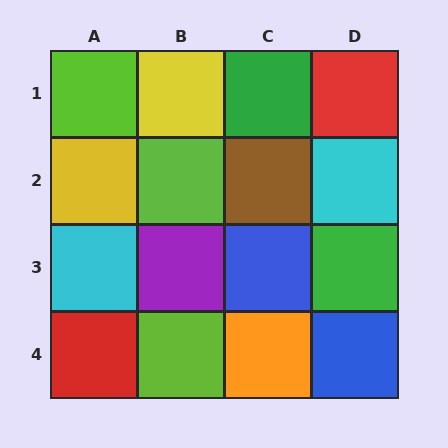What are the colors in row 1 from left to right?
Lime, yellow, green, red.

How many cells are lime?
3 cells are lime.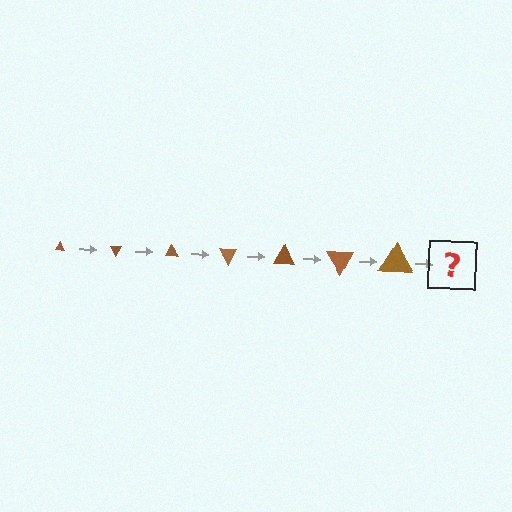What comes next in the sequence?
The next element should be a triangle, larger than the previous one and rotated 420 degrees from the start.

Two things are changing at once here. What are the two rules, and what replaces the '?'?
The two rules are that the triangle grows larger each step and it rotates 60 degrees each step. The '?' should be a triangle, larger than the previous one and rotated 420 degrees from the start.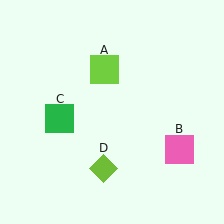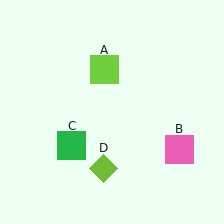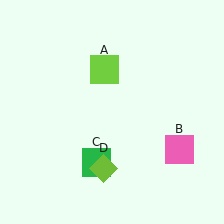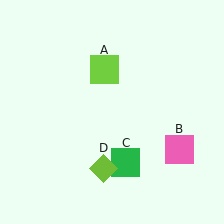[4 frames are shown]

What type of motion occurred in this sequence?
The green square (object C) rotated counterclockwise around the center of the scene.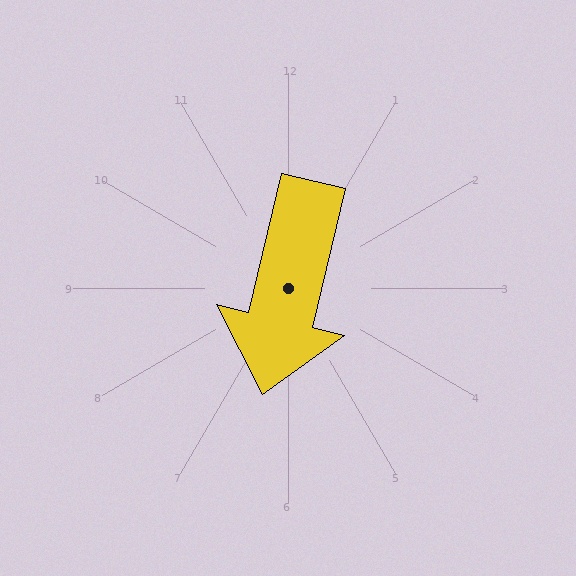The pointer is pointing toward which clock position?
Roughly 6 o'clock.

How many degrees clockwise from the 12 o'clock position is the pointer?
Approximately 193 degrees.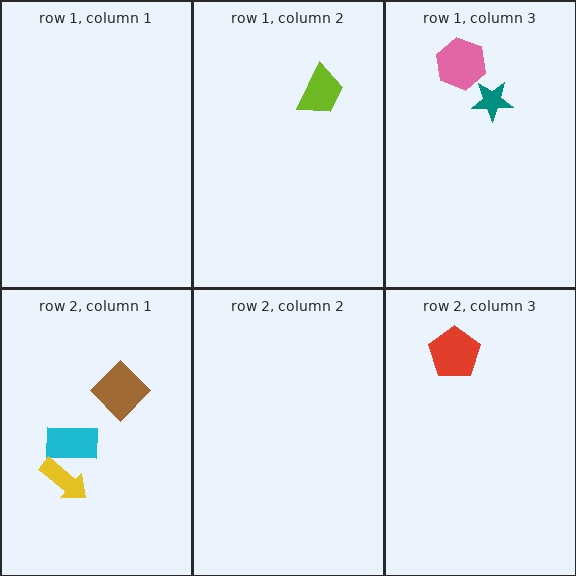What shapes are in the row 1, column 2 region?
The lime trapezoid.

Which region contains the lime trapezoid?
The row 1, column 2 region.